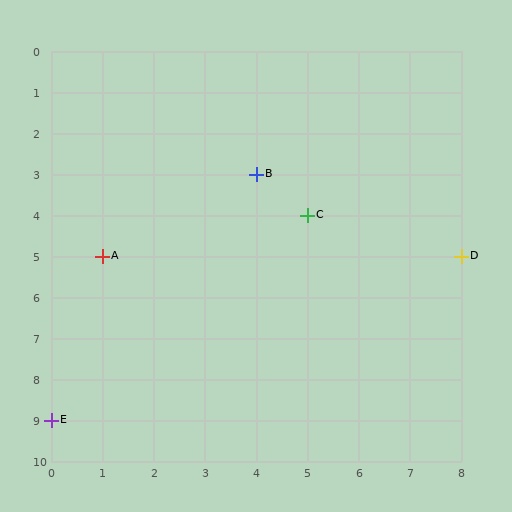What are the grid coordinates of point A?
Point A is at grid coordinates (1, 5).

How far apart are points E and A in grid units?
Points E and A are 1 column and 4 rows apart (about 4.1 grid units diagonally).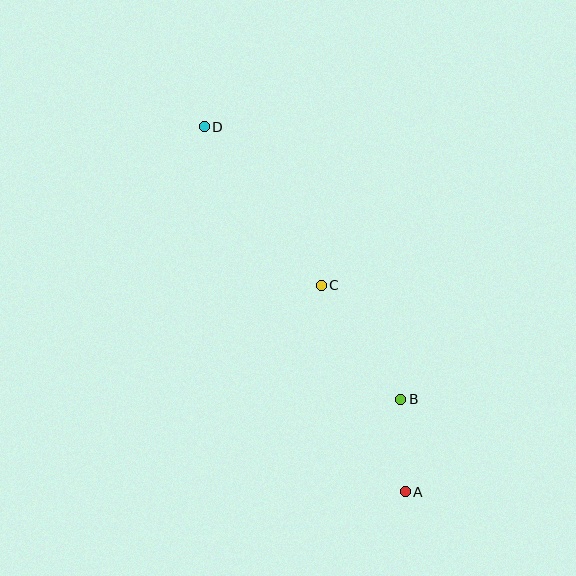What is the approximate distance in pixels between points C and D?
The distance between C and D is approximately 197 pixels.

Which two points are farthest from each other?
Points A and D are farthest from each other.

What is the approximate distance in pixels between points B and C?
The distance between B and C is approximately 139 pixels.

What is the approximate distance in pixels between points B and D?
The distance between B and D is approximately 336 pixels.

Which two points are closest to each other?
Points A and B are closest to each other.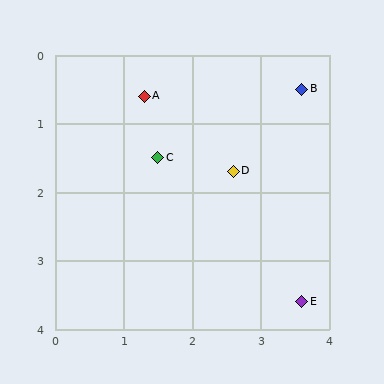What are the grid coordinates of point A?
Point A is at approximately (1.3, 0.6).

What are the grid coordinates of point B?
Point B is at approximately (3.6, 0.5).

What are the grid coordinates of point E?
Point E is at approximately (3.6, 3.6).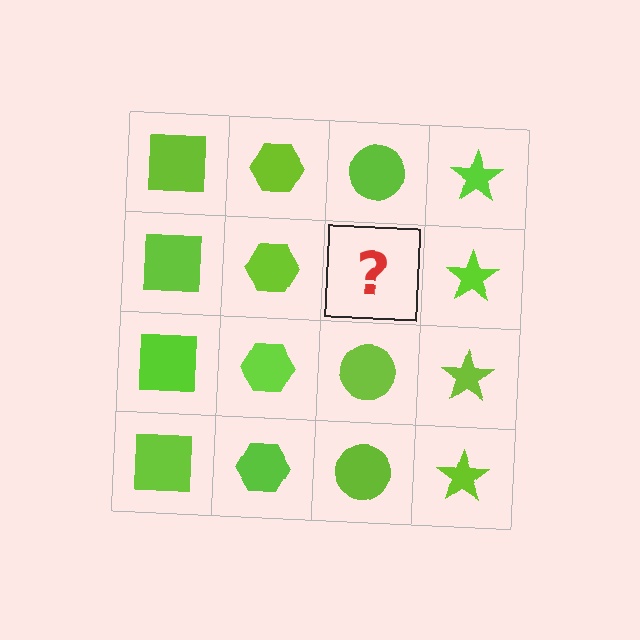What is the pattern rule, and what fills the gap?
The rule is that each column has a consistent shape. The gap should be filled with a lime circle.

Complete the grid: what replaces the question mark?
The question mark should be replaced with a lime circle.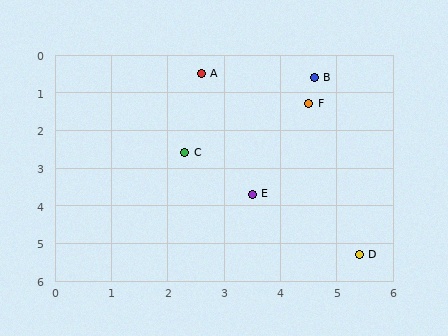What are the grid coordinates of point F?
Point F is at approximately (4.5, 1.3).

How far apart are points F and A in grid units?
Points F and A are about 2.1 grid units apart.